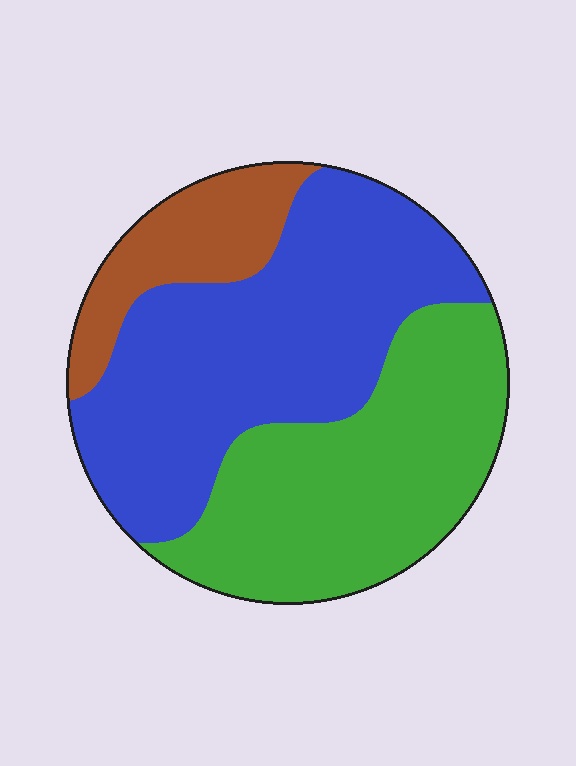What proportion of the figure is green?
Green takes up about three eighths (3/8) of the figure.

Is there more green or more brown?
Green.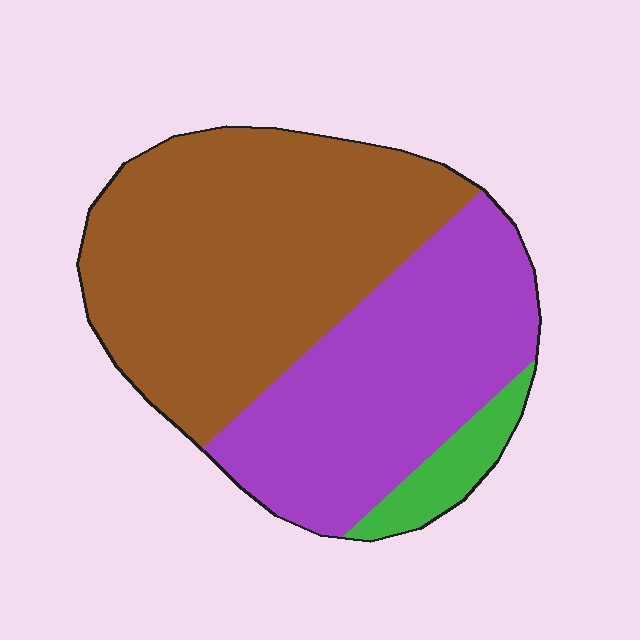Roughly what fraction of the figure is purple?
Purple takes up about two fifths (2/5) of the figure.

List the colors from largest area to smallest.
From largest to smallest: brown, purple, green.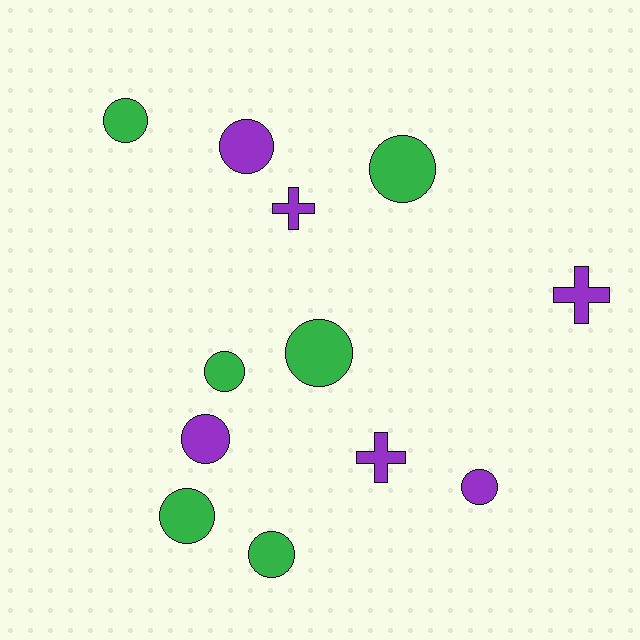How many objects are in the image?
There are 12 objects.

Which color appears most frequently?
Green, with 6 objects.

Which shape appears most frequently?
Circle, with 9 objects.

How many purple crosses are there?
There are 3 purple crosses.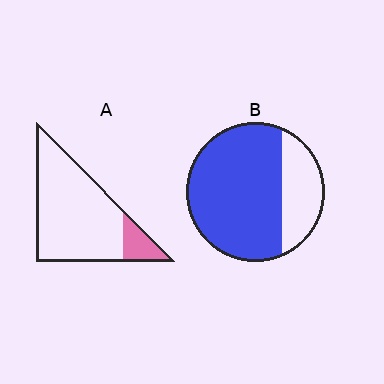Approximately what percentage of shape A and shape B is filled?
A is approximately 15% and B is approximately 75%.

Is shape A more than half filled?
No.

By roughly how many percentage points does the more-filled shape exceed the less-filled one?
By roughly 60 percentage points (B over A).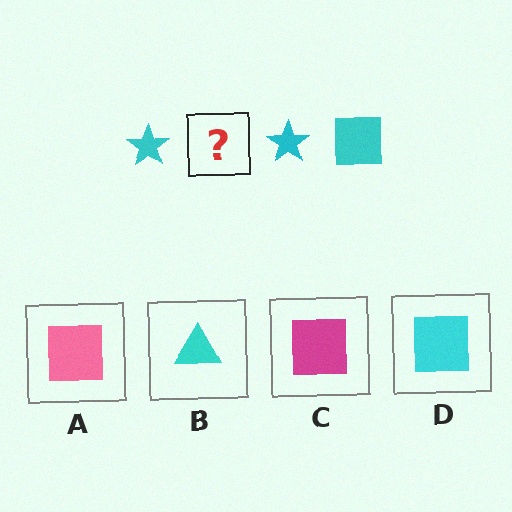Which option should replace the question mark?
Option D.